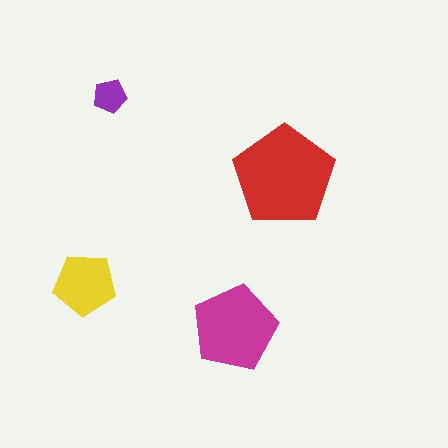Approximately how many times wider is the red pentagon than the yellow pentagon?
About 1.5 times wider.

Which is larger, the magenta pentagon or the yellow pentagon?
The magenta one.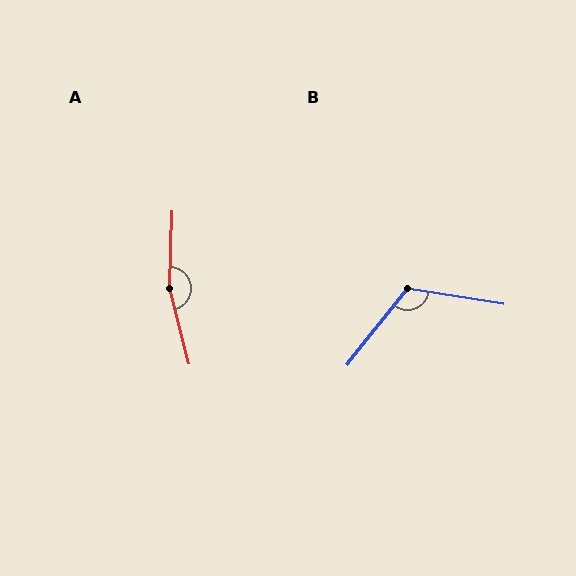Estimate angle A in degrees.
Approximately 164 degrees.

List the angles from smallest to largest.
B (119°), A (164°).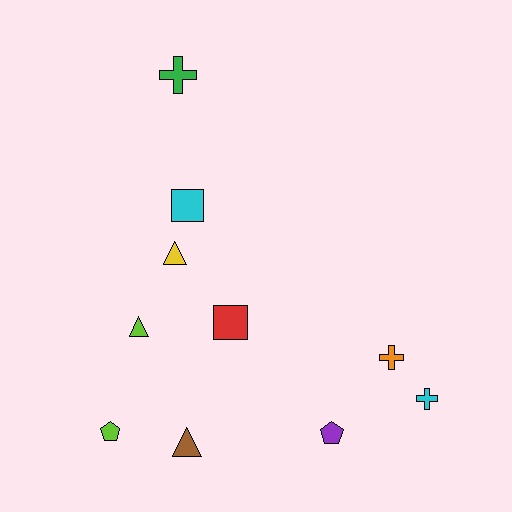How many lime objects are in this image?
There are 2 lime objects.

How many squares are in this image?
There are 2 squares.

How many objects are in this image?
There are 10 objects.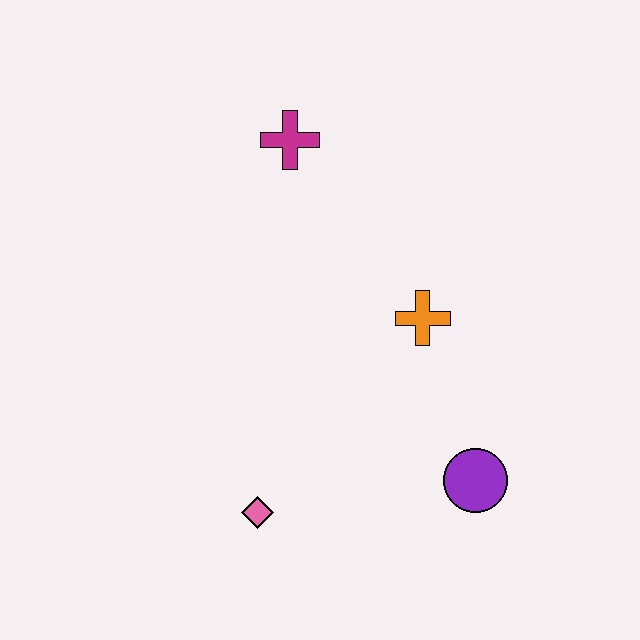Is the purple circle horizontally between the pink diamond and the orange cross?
No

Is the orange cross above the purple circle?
Yes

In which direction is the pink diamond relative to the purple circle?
The pink diamond is to the left of the purple circle.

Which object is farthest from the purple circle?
The magenta cross is farthest from the purple circle.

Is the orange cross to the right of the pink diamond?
Yes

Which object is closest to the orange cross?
The purple circle is closest to the orange cross.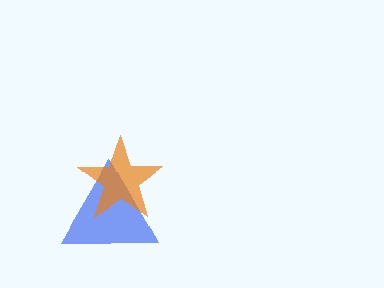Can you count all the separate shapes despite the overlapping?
Yes, there are 2 separate shapes.